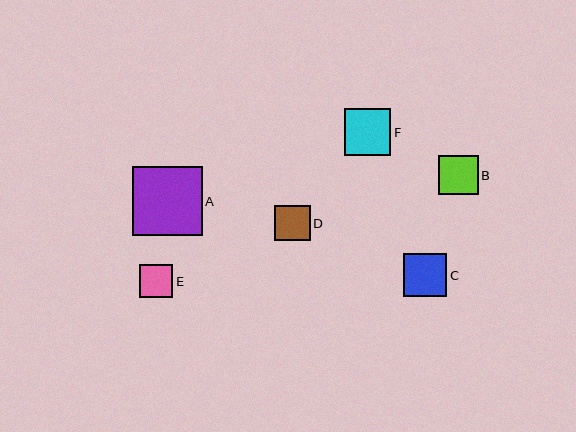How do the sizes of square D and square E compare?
Square D and square E are approximately the same size.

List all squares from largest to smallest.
From largest to smallest: A, F, C, B, D, E.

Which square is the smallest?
Square E is the smallest with a size of approximately 33 pixels.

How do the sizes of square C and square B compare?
Square C and square B are approximately the same size.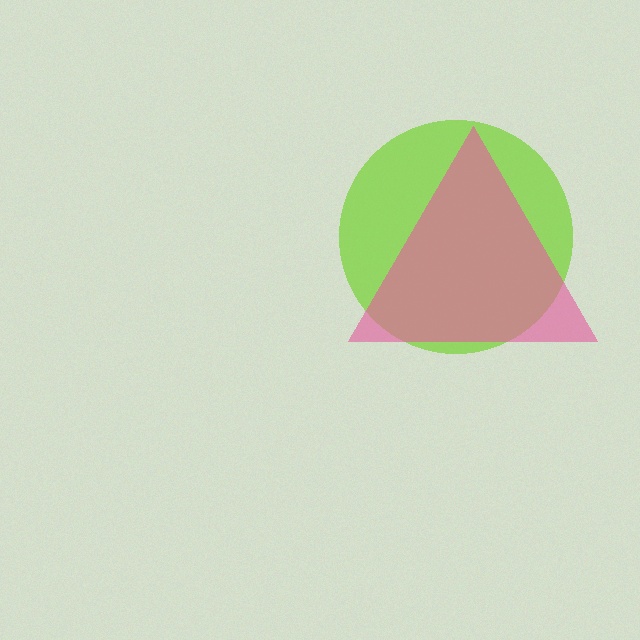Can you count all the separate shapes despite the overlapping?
Yes, there are 2 separate shapes.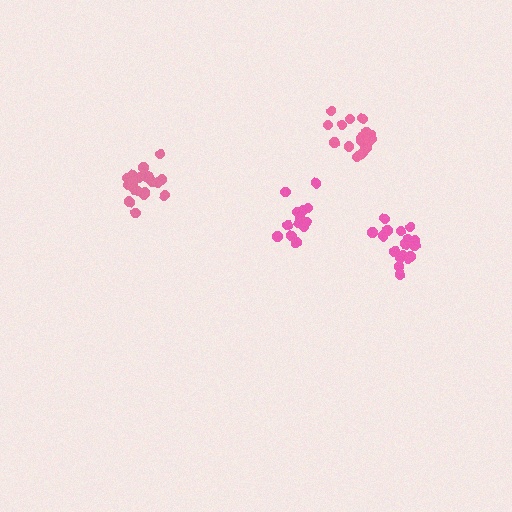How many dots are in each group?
Group 1: 14 dots, Group 2: 18 dots, Group 3: 19 dots, Group 4: 18 dots (69 total).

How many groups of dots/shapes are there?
There are 4 groups.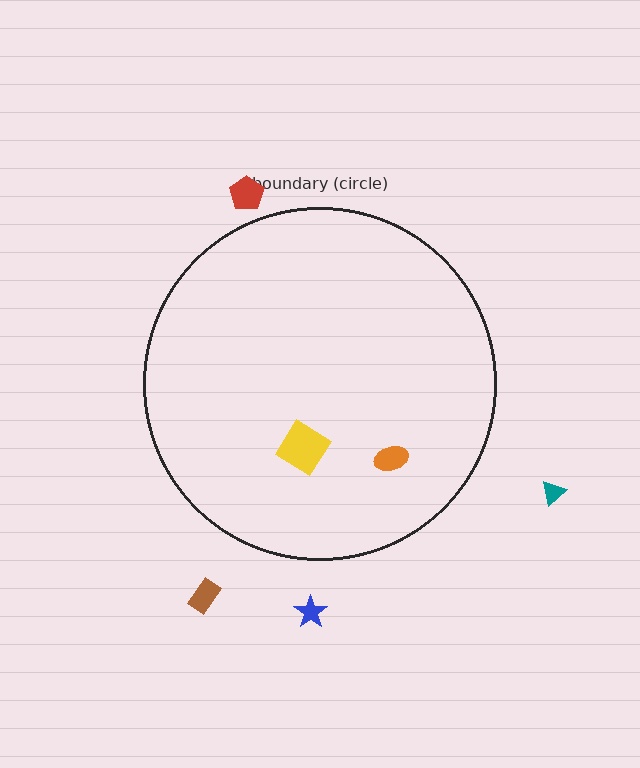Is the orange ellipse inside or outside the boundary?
Inside.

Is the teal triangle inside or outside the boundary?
Outside.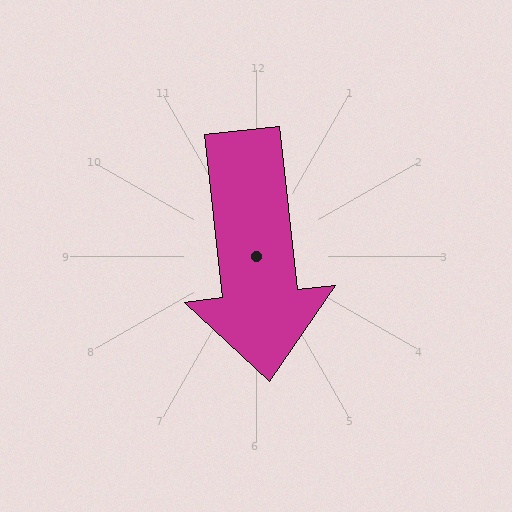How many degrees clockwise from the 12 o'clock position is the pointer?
Approximately 174 degrees.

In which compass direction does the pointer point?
South.